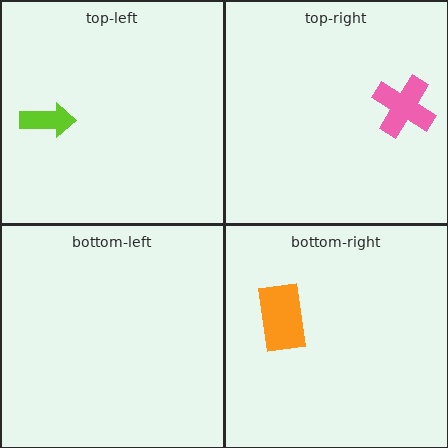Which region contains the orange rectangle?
The bottom-right region.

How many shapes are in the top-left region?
1.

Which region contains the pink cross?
The top-right region.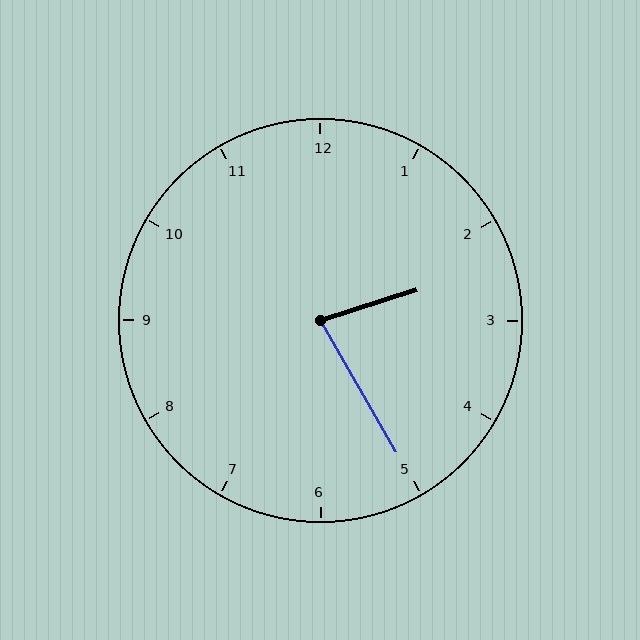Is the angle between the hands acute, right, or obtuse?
It is acute.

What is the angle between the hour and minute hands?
Approximately 78 degrees.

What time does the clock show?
2:25.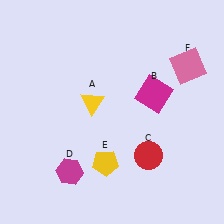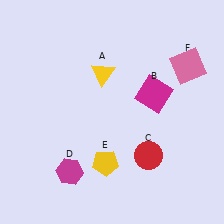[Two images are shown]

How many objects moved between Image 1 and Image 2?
1 object moved between the two images.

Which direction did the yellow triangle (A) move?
The yellow triangle (A) moved up.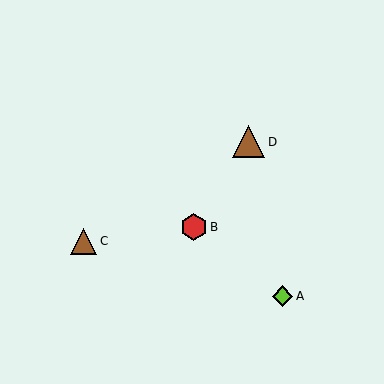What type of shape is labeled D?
Shape D is a brown triangle.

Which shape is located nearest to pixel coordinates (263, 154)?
The brown triangle (labeled D) at (248, 142) is nearest to that location.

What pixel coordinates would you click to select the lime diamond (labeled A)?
Click at (283, 296) to select the lime diamond A.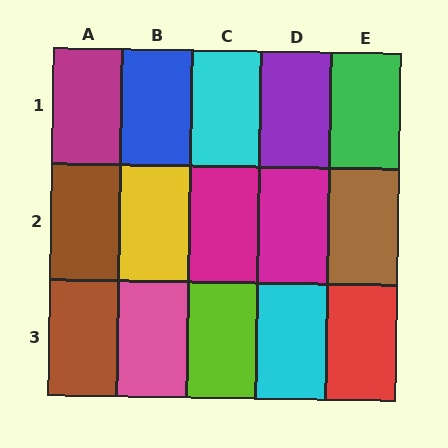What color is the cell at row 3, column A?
Brown.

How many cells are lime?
1 cell is lime.